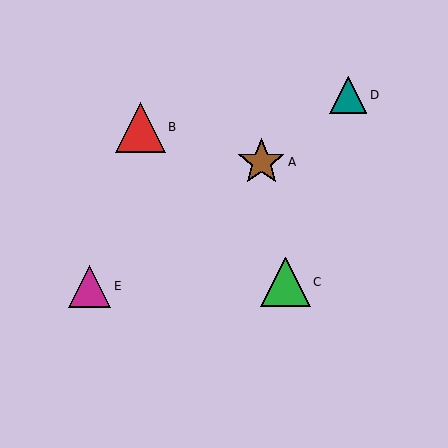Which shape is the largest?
The red triangle (labeled B) is the largest.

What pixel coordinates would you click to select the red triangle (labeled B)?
Click at (140, 127) to select the red triangle B.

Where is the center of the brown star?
The center of the brown star is at (261, 162).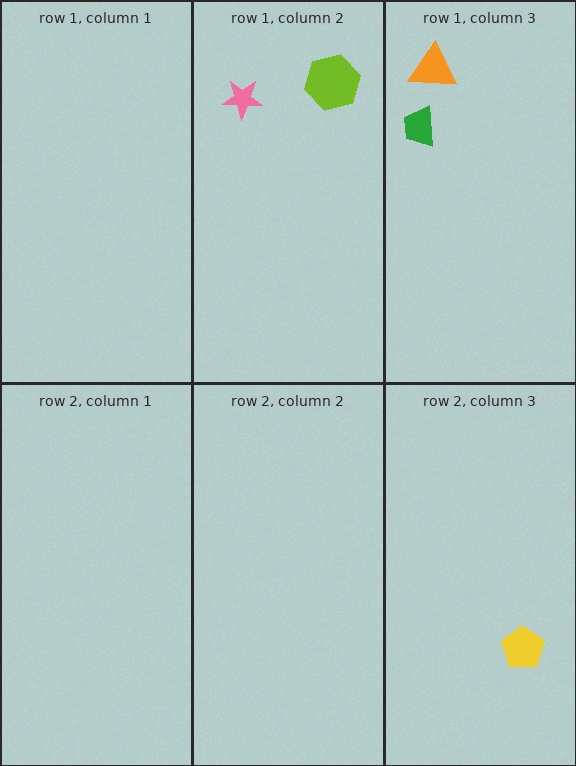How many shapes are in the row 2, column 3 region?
1.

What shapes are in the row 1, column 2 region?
The pink star, the lime hexagon.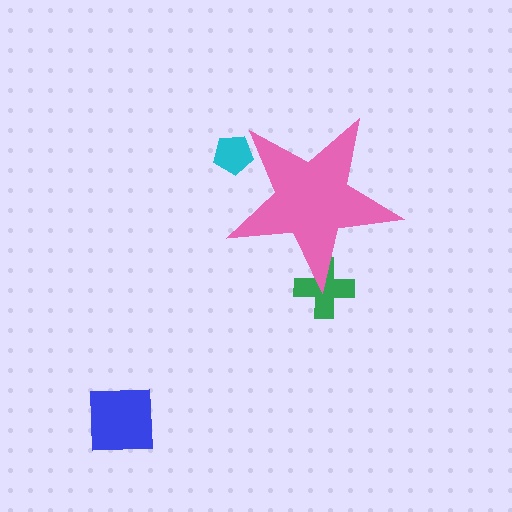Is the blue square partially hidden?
No, the blue square is fully visible.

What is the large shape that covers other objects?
A pink star.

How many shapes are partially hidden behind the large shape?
2 shapes are partially hidden.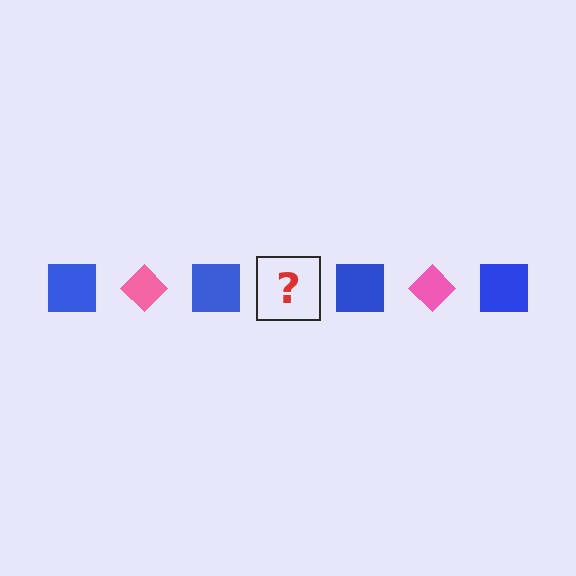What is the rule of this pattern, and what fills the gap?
The rule is that the pattern alternates between blue square and pink diamond. The gap should be filled with a pink diamond.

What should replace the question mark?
The question mark should be replaced with a pink diamond.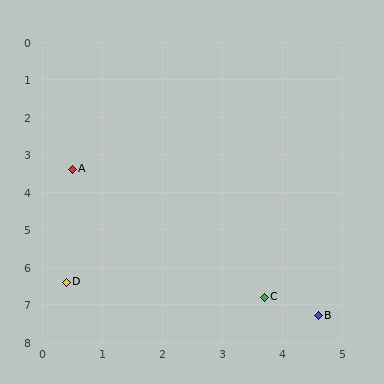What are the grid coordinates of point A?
Point A is at approximately (0.5, 3.4).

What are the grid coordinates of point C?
Point C is at approximately (3.7, 6.8).